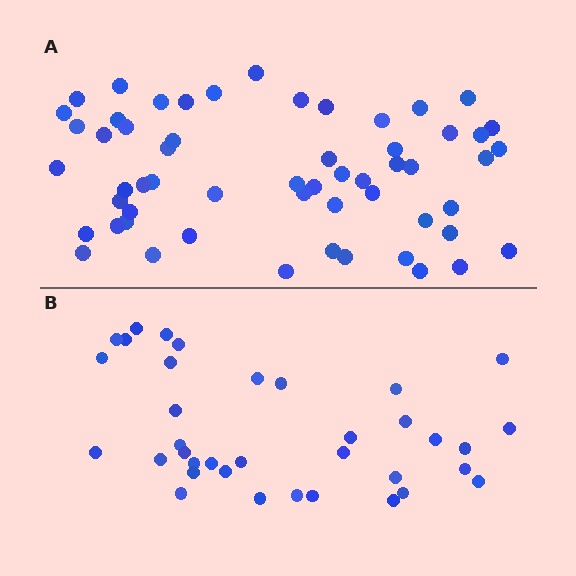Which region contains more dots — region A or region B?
Region A (the top region) has more dots.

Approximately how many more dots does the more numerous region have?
Region A has approximately 20 more dots than region B.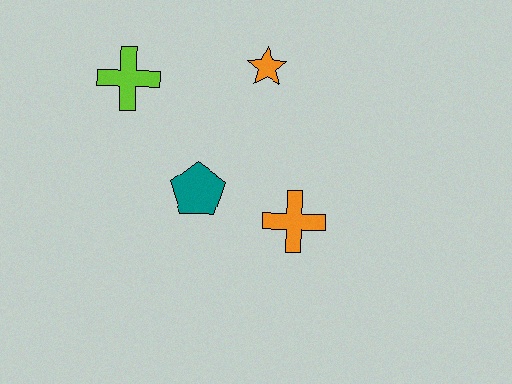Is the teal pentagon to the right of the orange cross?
No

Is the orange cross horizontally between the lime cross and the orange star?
No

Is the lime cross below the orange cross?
No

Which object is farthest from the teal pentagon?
The orange star is farthest from the teal pentagon.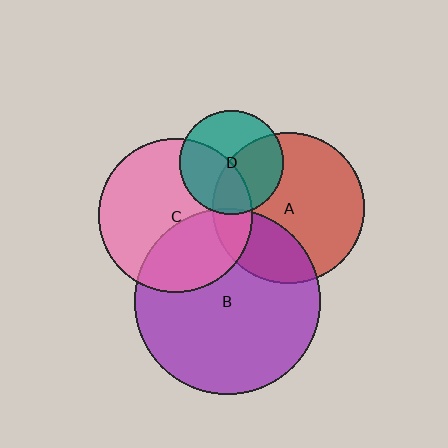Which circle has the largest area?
Circle B (purple).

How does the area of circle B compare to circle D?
Approximately 3.2 times.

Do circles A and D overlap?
Yes.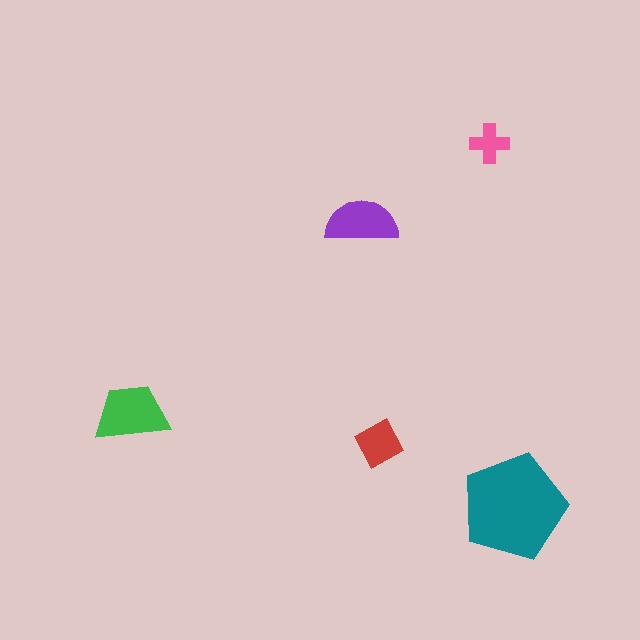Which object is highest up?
The pink cross is topmost.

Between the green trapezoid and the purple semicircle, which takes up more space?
The green trapezoid.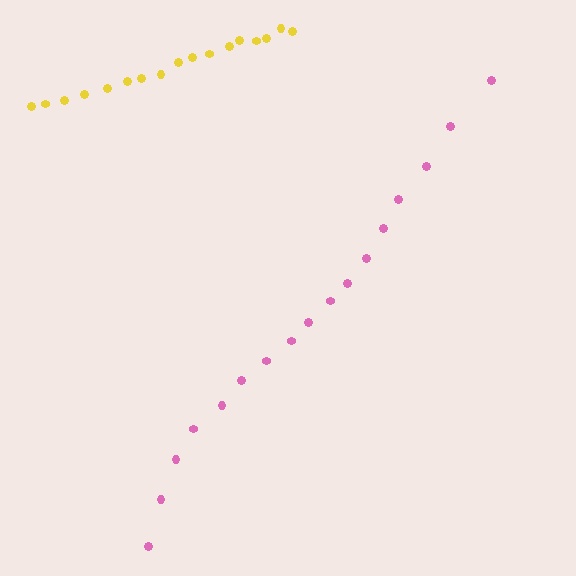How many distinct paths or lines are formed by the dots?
There are 2 distinct paths.